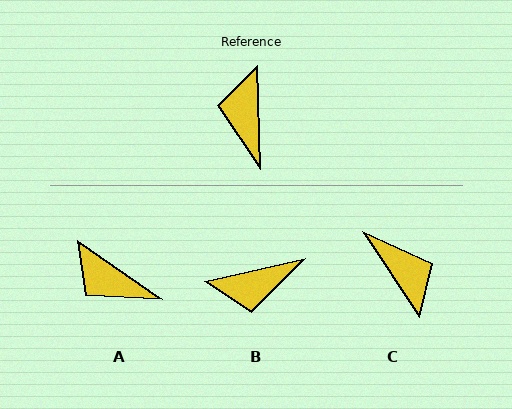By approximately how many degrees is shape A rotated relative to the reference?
Approximately 53 degrees counter-clockwise.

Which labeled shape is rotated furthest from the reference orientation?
C, about 148 degrees away.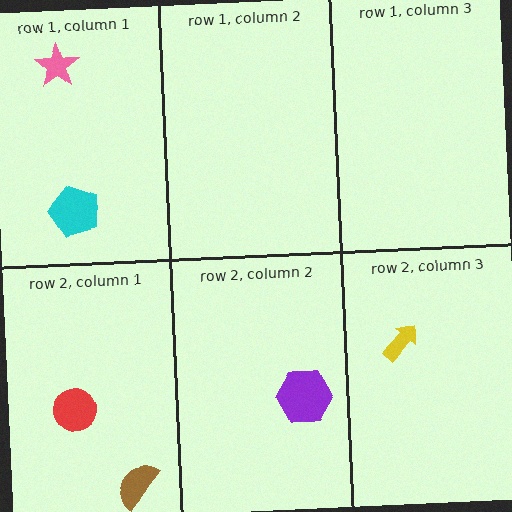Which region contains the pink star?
The row 1, column 1 region.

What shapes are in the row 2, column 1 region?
The brown semicircle, the red circle.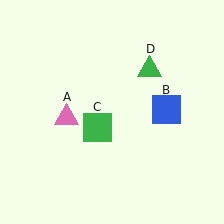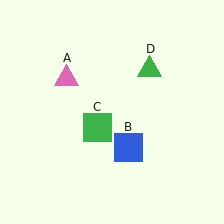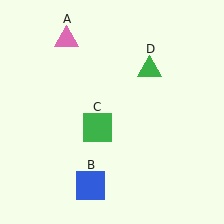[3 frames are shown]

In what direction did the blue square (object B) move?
The blue square (object B) moved down and to the left.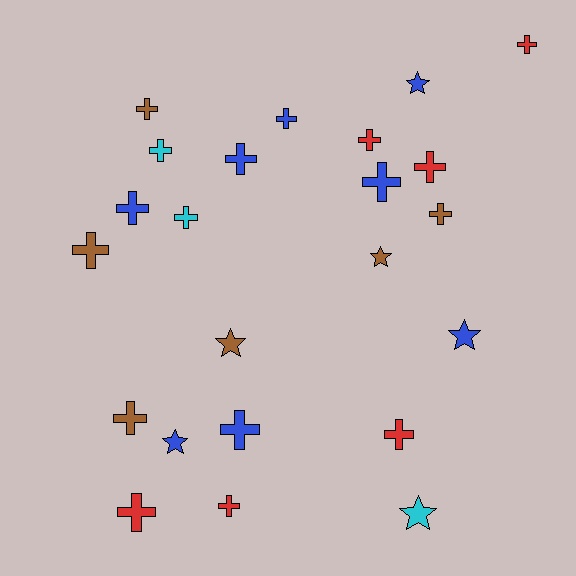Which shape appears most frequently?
Cross, with 17 objects.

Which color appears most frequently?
Blue, with 8 objects.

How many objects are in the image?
There are 23 objects.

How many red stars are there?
There are no red stars.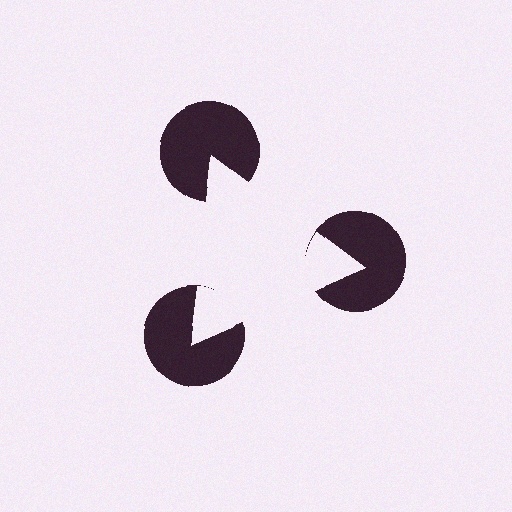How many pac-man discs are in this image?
There are 3 — one at each vertex of the illusory triangle.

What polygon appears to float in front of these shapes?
An illusory triangle — its edges are inferred from the aligned wedge cuts in the pac-man discs, not physically drawn.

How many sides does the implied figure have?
3 sides.